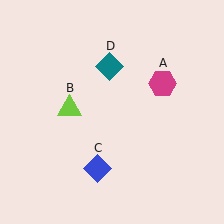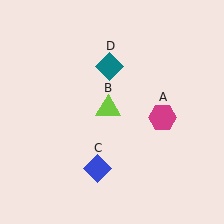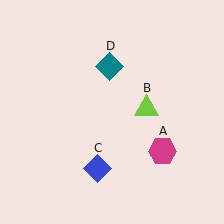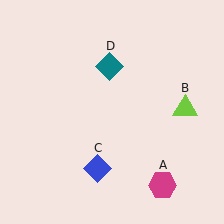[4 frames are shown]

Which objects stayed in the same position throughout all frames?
Blue diamond (object C) and teal diamond (object D) remained stationary.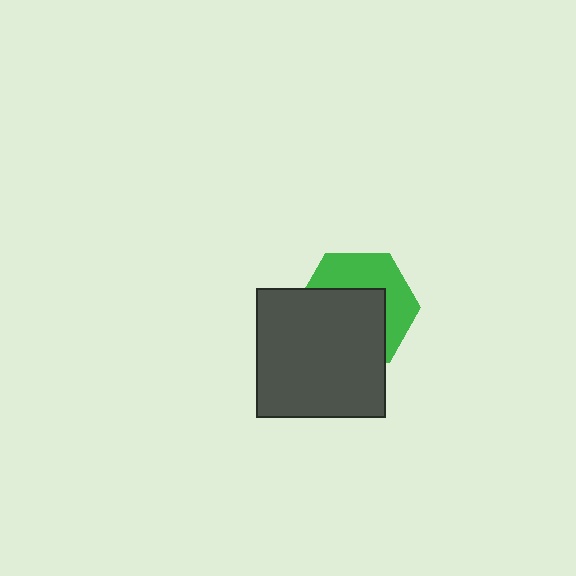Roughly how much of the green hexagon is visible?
A small part of it is visible (roughly 43%).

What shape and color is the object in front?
The object in front is a dark gray square.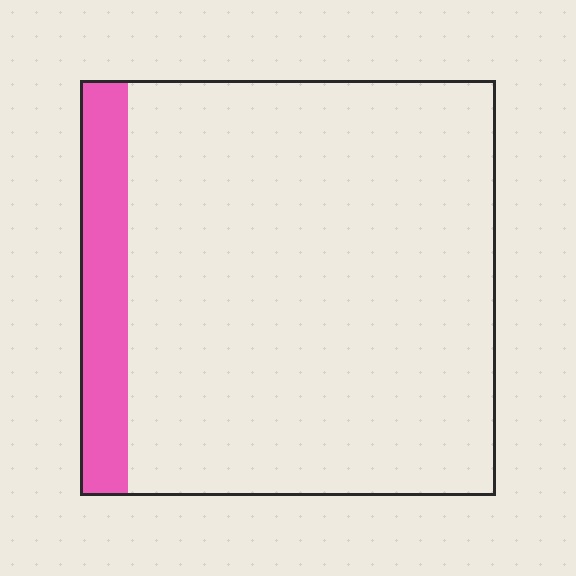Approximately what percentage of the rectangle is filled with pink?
Approximately 10%.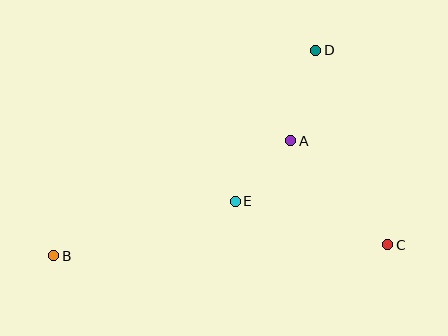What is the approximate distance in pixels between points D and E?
The distance between D and E is approximately 171 pixels.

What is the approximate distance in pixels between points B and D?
The distance between B and D is approximately 333 pixels.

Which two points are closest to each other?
Points A and E are closest to each other.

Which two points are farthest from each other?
Points B and C are farthest from each other.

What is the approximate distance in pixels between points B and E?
The distance between B and E is approximately 190 pixels.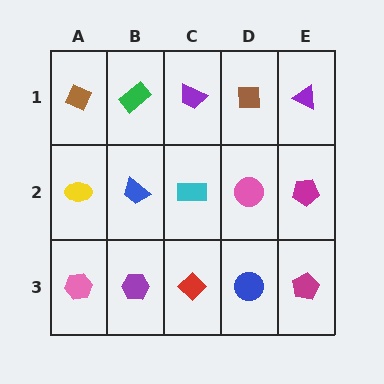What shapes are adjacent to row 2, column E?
A purple triangle (row 1, column E), a magenta pentagon (row 3, column E), a pink circle (row 2, column D).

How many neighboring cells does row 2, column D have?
4.